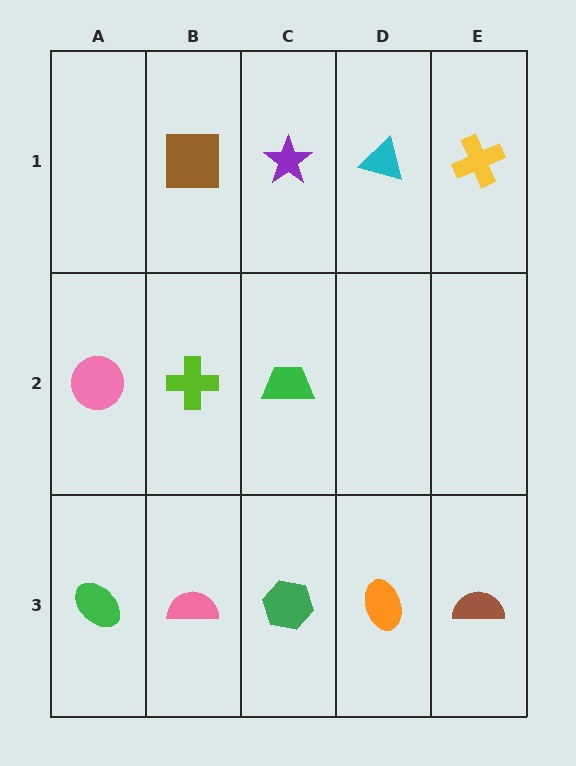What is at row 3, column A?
A green ellipse.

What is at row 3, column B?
A pink semicircle.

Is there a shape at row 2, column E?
No, that cell is empty.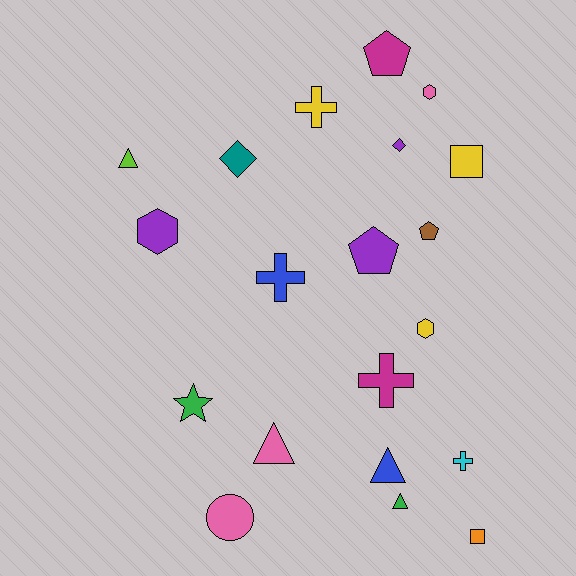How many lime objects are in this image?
There is 1 lime object.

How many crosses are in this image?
There are 4 crosses.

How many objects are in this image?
There are 20 objects.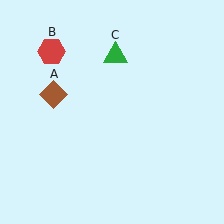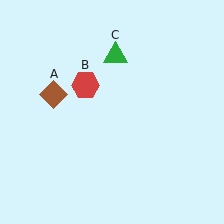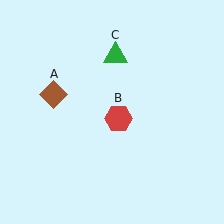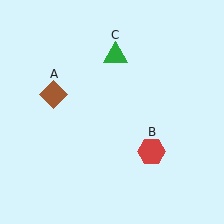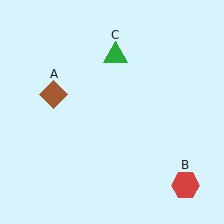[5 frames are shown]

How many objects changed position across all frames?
1 object changed position: red hexagon (object B).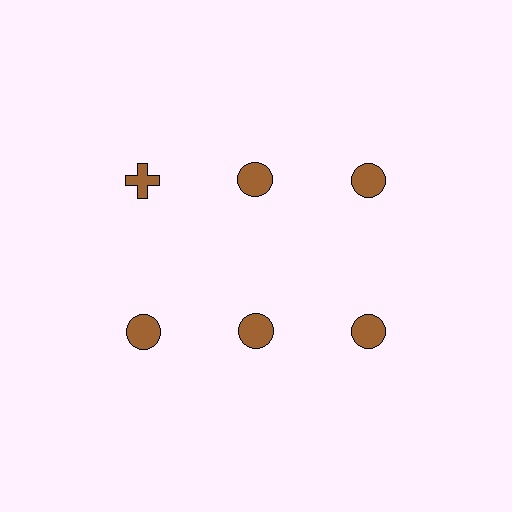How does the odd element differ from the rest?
It has a different shape: cross instead of circle.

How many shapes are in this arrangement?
There are 6 shapes arranged in a grid pattern.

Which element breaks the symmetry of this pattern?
The brown cross in the top row, leftmost column breaks the symmetry. All other shapes are brown circles.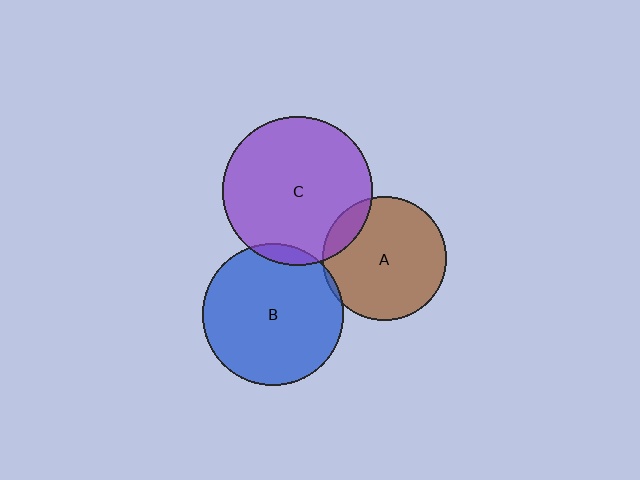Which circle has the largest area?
Circle C (purple).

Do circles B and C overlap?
Yes.